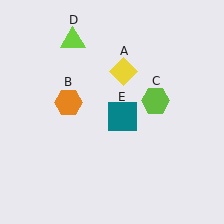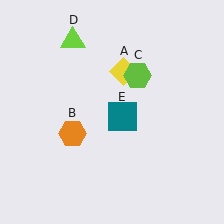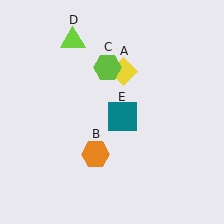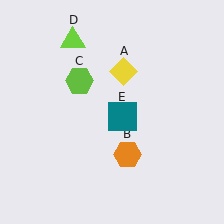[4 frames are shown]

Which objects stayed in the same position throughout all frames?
Yellow diamond (object A) and lime triangle (object D) and teal square (object E) remained stationary.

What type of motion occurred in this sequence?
The orange hexagon (object B), lime hexagon (object C) rotated counterclockwise around the center of the scene.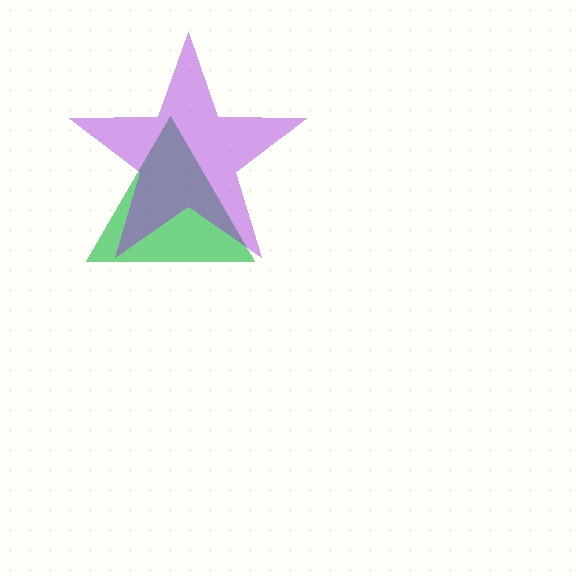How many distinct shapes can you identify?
There are 2 distinct shapes: a green triangle, a purple star.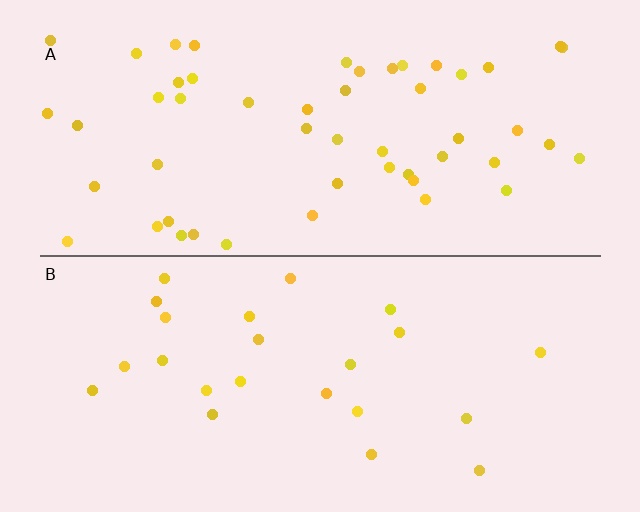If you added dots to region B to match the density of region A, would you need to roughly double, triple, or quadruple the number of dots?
Approximately double.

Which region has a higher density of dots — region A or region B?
A (the top).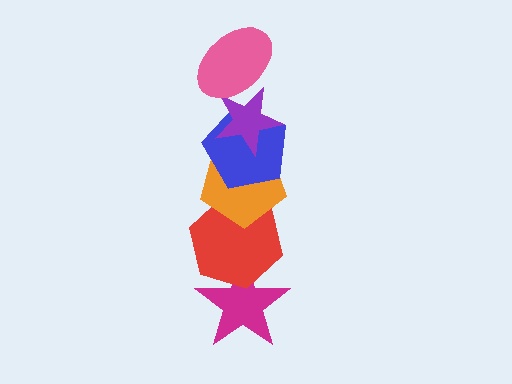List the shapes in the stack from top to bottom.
From top to bottom: the pink ellipse, the purple star, the blue pentagon, the orange pentagon, the red hexagon, the magenta star.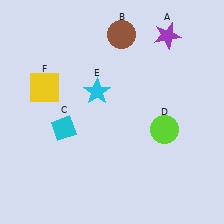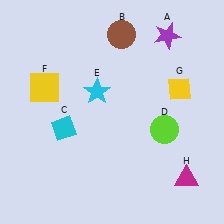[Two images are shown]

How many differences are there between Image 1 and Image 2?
There are 2 differences between the two images.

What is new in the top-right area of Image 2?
A yellow diamond (G) was added in the top-right area of Image 2.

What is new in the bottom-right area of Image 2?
A magenta triangle (H) was added in the bottom-right area of Image 2.